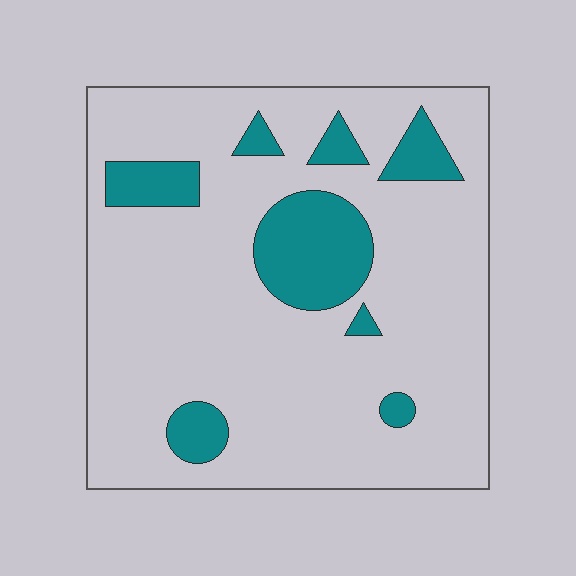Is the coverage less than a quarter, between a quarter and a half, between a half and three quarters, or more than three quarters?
Less than a quarter.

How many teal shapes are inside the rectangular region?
8.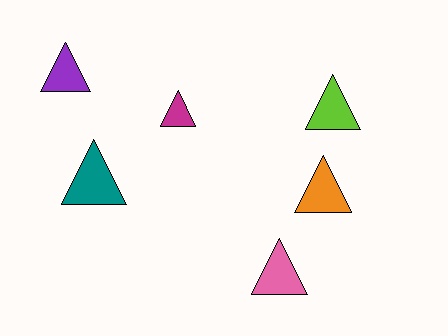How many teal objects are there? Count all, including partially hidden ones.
There is 1 teal object.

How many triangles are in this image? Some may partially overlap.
There are 6 triangles.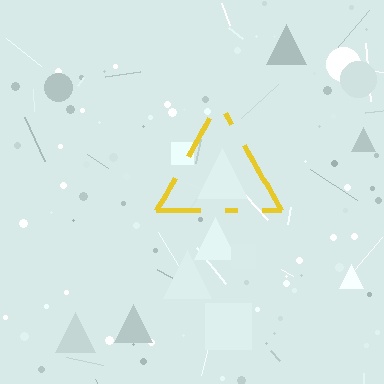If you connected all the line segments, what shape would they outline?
They would outline a triangle.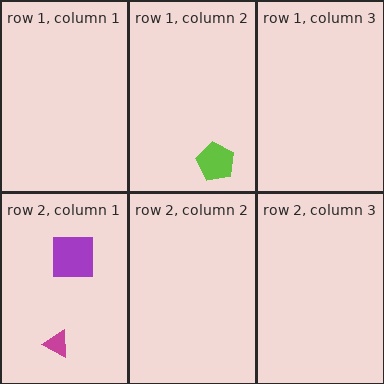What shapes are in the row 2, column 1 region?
The magenta triangle, the purple square.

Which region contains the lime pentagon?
The row 1, column 2 region.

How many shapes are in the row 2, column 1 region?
2.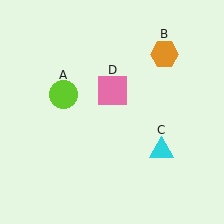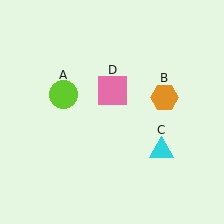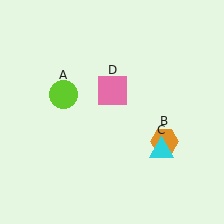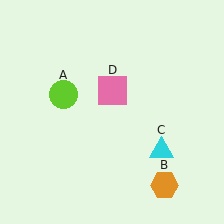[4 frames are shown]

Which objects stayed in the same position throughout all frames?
Lime circle (object A) and cyan triangle (object C) and pink square (object D) remained stationary.